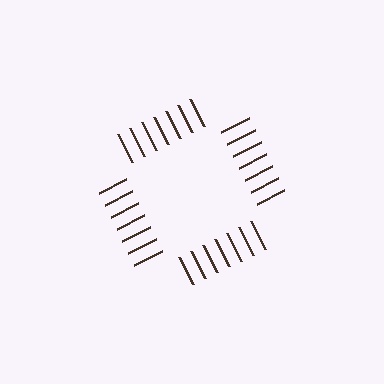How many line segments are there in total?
28 — 7 along each of the 4 edges.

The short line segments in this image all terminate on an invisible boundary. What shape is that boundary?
An illusory square — the line segments terminate on its edges but no continuous stroke is drawn.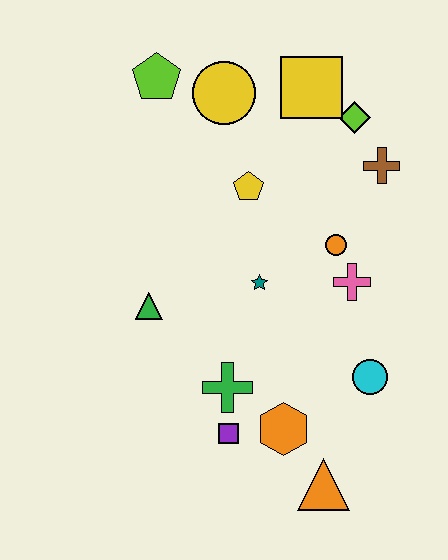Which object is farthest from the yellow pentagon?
The orange triangle is farthest from the yellow pentagon.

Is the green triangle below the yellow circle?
Yes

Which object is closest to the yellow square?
The lime diamond is closest to the yellow square.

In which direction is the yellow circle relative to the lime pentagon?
The yellow circle is to the right of the lime pentagon.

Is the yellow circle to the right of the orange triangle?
No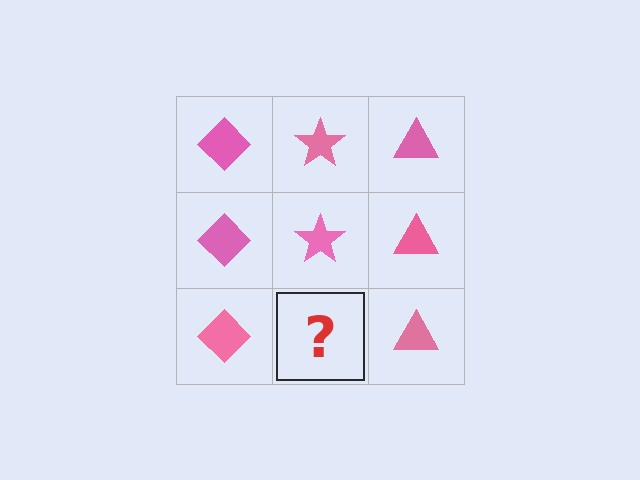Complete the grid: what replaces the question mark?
The question mark should be replaced with a pink star.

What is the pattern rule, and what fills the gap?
The rule is that each column has a consistent shape. The gap should be filled with a pink star.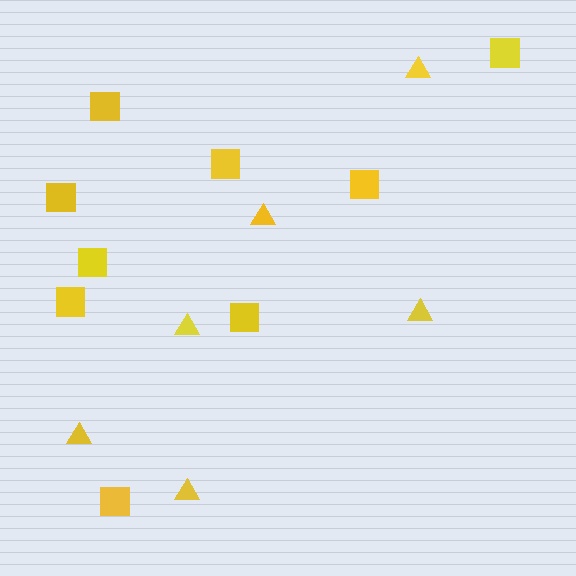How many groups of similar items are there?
There are 2 groups: one group of squares (9) and one group of triangles (6).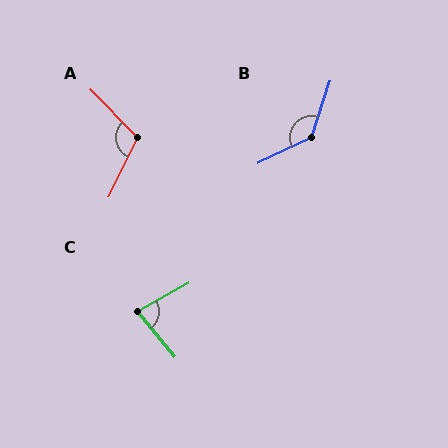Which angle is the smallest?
C, at approximately 80 degrees.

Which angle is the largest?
B, at approximately 134 degrees.